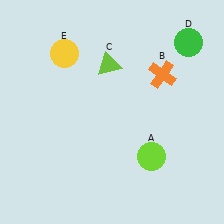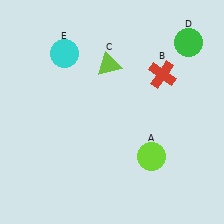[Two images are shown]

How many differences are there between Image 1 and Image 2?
There are 2 differences between the two images.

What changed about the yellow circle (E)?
In Image 1, E is yellow. In Image 2, it changed to cyan.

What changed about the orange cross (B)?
In Image 1, B is orange. In Image 2, it changed to red.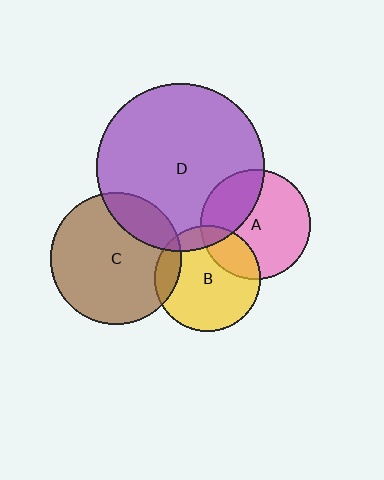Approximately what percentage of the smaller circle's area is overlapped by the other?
Approximately 15%.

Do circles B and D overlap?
Yes.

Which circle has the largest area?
Circle D (purple).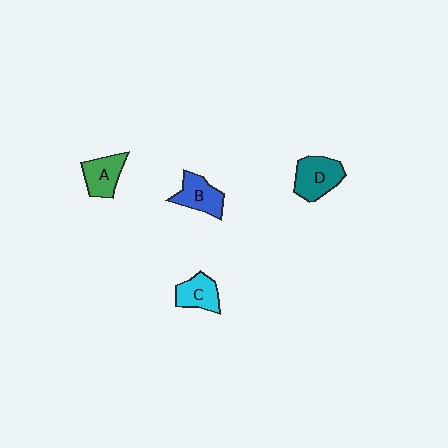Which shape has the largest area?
Shape D (teal).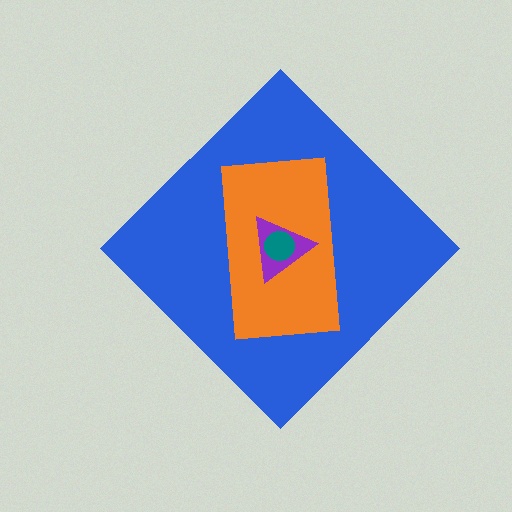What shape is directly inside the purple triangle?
The teal circle.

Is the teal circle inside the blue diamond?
Yes.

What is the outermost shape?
The blue diamond.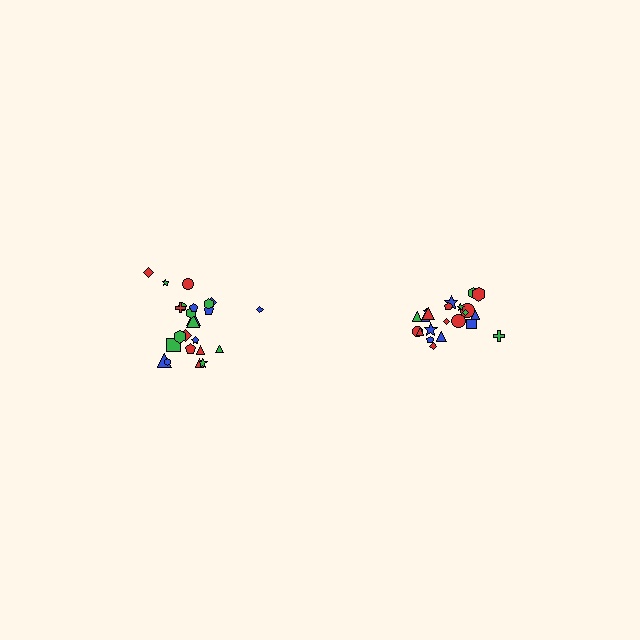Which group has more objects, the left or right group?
The left group.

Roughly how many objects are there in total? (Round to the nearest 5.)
Roughly 45 objects in total.